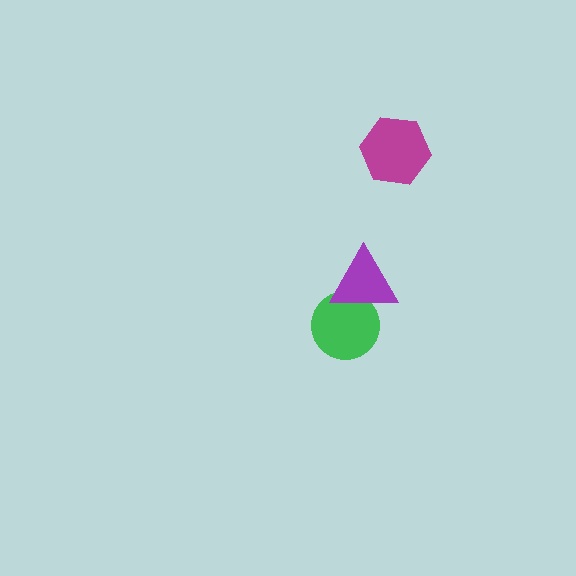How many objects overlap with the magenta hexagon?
0 objects overlap with the magenta hexagon.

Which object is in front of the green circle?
The purple triangle is in front of the green circle.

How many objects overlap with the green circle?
1 object overlaps with the green circle.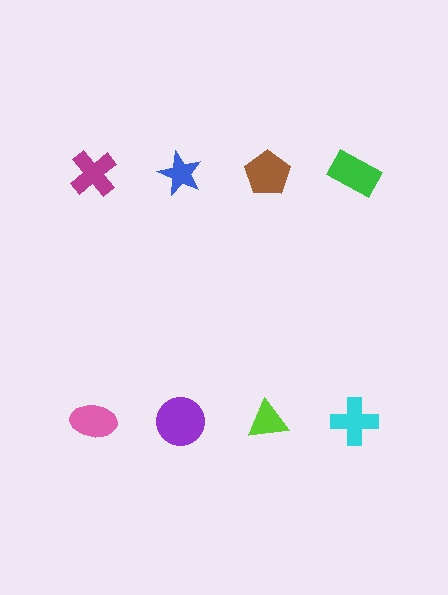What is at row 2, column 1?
A pink ellipse.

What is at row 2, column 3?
A lime triangle.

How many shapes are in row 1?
4 shapes.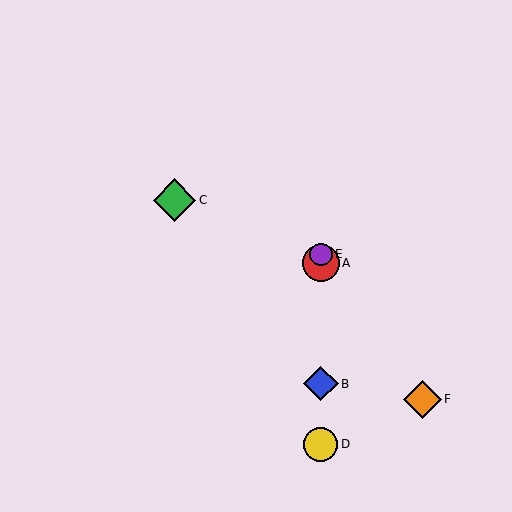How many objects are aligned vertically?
4 objects (A, B, D, E) are aligned vertically.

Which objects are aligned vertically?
Objects A, B, D, E are aligned vertically.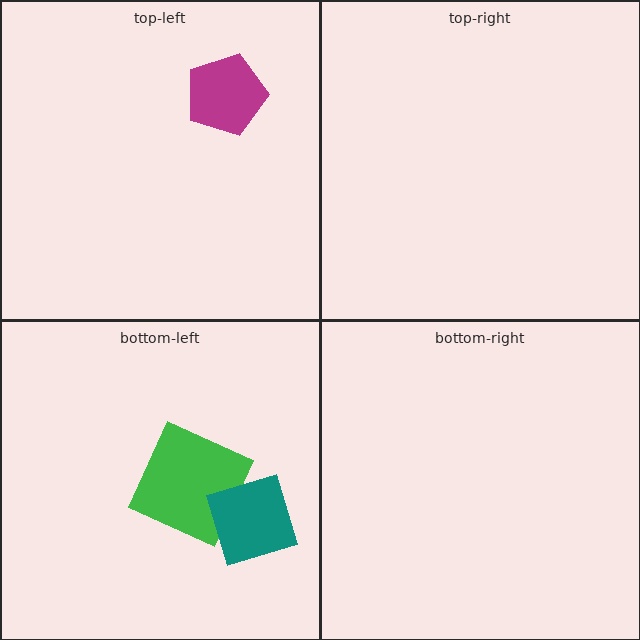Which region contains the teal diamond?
The bottom-left region.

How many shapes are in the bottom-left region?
2.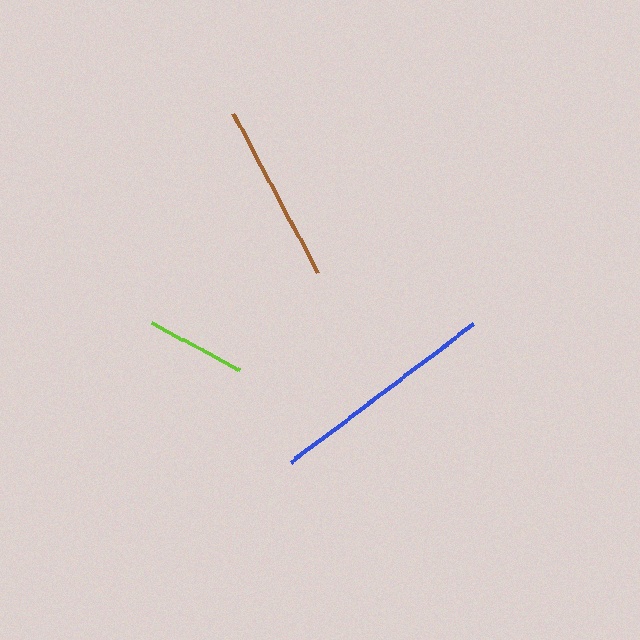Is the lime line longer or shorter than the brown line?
The brown line is longer than the lime line.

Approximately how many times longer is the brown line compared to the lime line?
The brown line is approximately 1.8 times the length of the lime line.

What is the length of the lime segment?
The lime segment is approximately 100 pixels long.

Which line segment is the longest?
The blue line is the longest at approximately 230 pixels.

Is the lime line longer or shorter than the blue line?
The blue line is longer than the lime line.